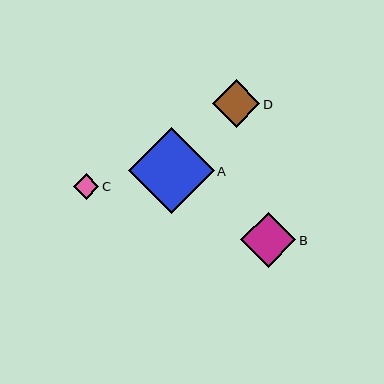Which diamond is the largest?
Diamond A is the largest with a size of approximately 86 pixels.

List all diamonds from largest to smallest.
From largest to smallest: A, B, D, C.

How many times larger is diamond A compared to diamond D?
Diamond A is approximately 1.8 times the size of diamond D.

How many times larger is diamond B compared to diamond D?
Diamond B is approximately 1.1 times the size of diamond D.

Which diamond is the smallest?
Diamond C is the smallest with a size of approximately 26 pixels.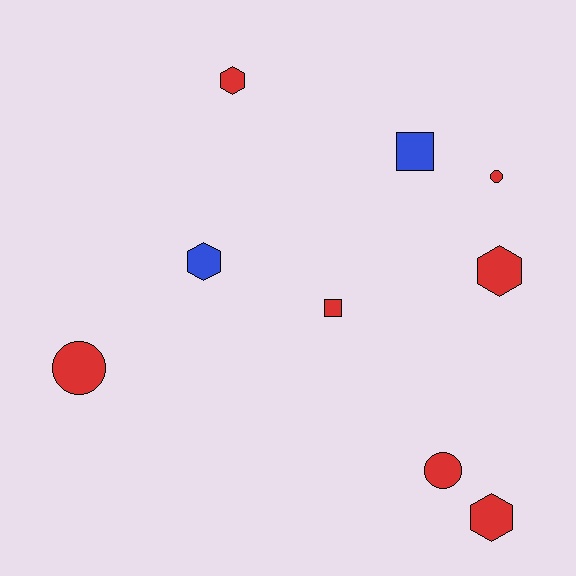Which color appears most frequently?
Red, with 7 objects.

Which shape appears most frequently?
Hexagon, with 4 objects.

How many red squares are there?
There is 1 red square.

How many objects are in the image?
There are 9 objects.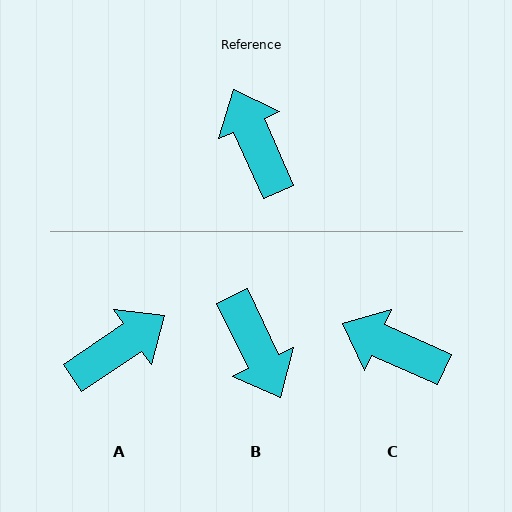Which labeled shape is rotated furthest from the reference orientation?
B, about 178 degrees away.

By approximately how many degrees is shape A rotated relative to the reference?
Approximately 80 degrees clockwise.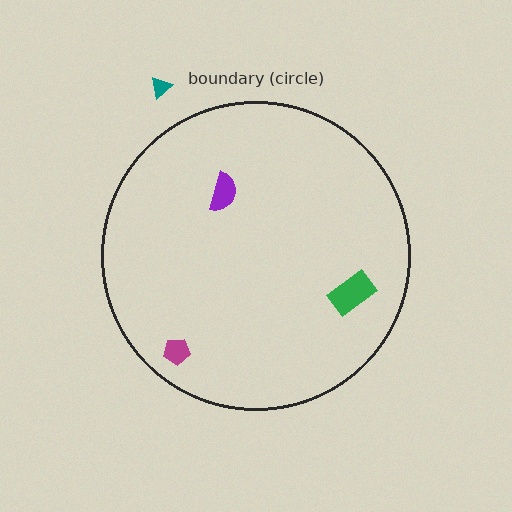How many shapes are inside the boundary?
3 inside, 1 outside.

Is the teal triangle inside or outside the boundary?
Outside.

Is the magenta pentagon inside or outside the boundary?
Inside.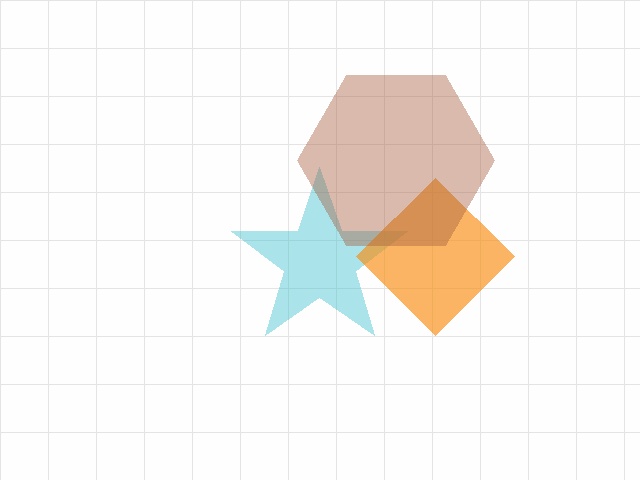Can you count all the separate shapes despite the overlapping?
Yes, there are 3 separate shapes.